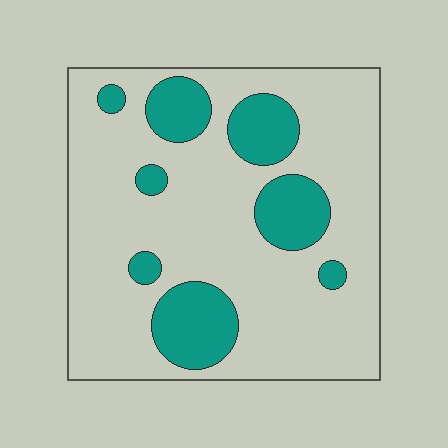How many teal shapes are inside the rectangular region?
8.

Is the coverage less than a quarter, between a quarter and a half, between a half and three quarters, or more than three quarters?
Less than a quarter.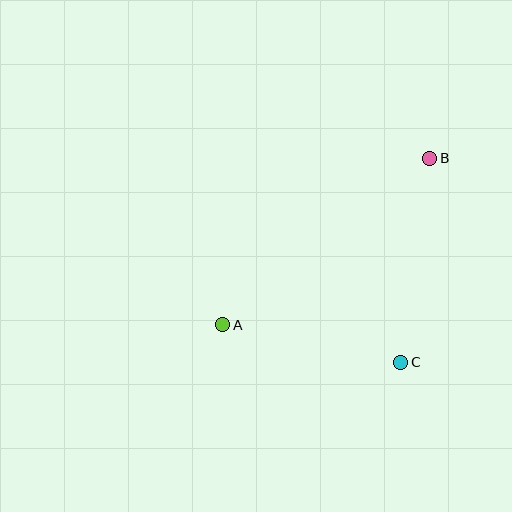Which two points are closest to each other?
Points A and C are closest to each other.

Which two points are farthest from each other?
Points A and B are farthest from each other.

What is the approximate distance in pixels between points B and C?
The distance between B and C is approximately 206 pixels.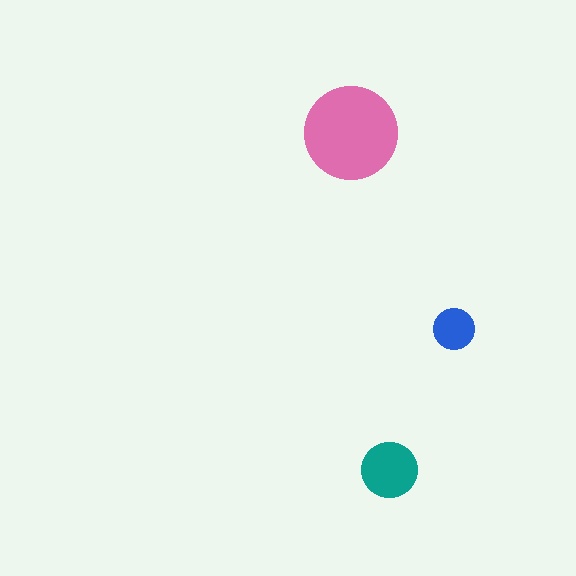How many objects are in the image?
There are 3 objects in the image.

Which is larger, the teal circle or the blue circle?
The teal one.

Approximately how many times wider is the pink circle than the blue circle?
About 2.5 times wider.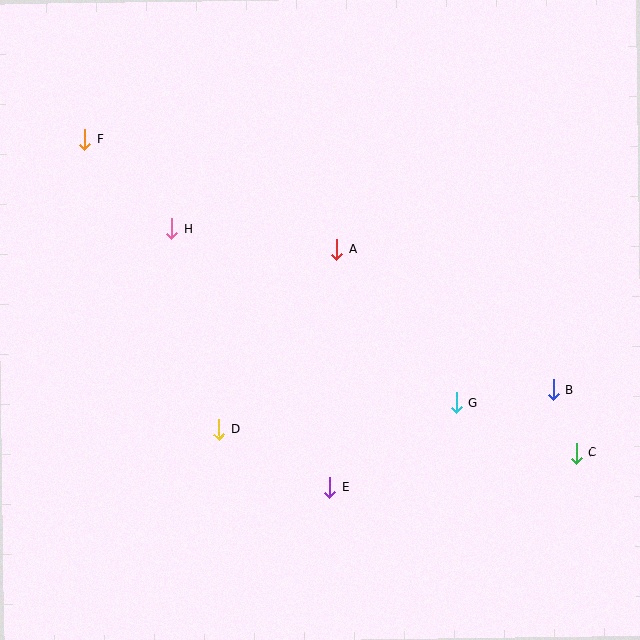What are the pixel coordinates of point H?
Point H is at (172, 228).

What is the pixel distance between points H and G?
The distance between H and G is 334 pixels.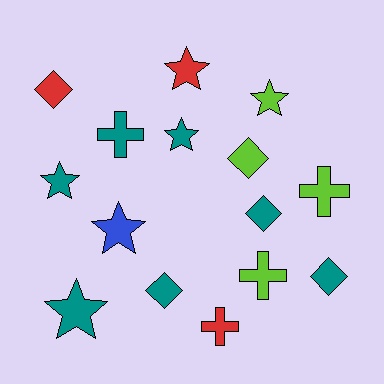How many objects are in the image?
There are 15 objects.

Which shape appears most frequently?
Star, with 6 objects.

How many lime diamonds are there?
There is 1 lime diamond.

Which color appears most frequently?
Teal, with 7 objects.